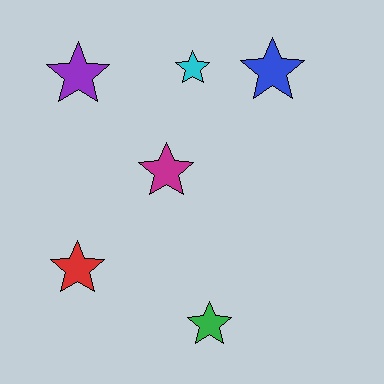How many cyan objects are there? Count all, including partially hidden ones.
There is 1 cyan object.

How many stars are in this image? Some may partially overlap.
There are 6 stars.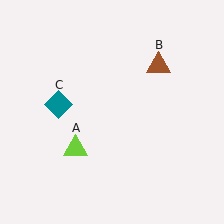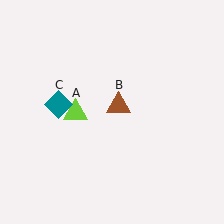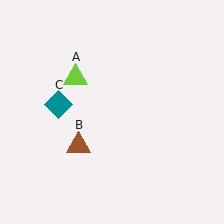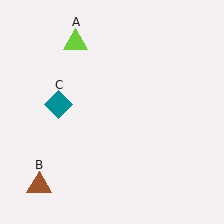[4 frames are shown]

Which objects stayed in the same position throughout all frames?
Teal diamond (object C) remained stationary.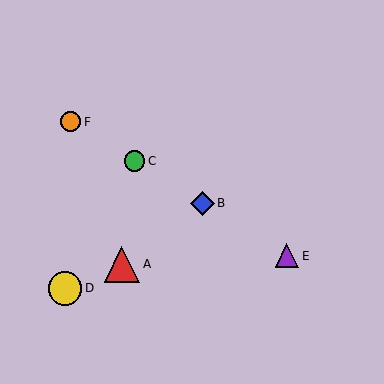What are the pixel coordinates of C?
Object C is at (134, 161).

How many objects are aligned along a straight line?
4 objects (B, C, E, F) are aligned along a straight line.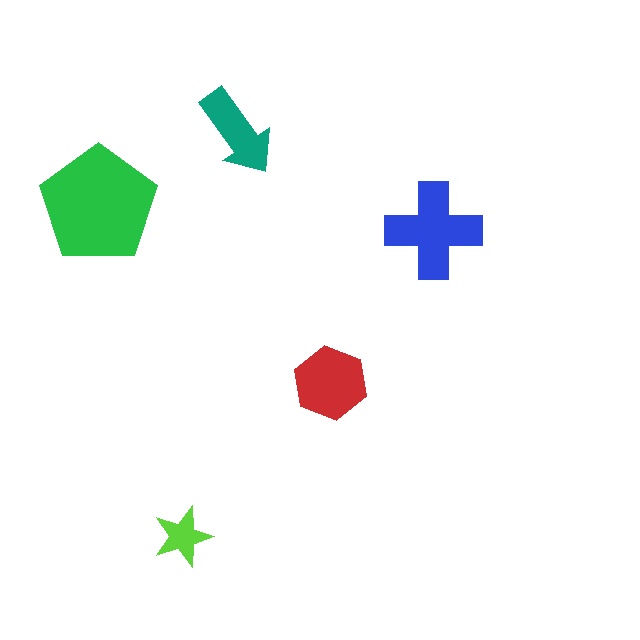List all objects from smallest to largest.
The lime star, the teal arrow, the red hexagon, the blue cross, the green pentagon.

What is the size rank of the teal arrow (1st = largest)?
4th.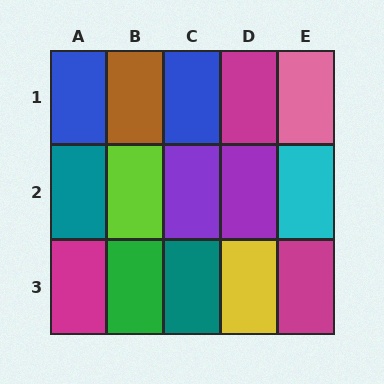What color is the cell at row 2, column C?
Purple.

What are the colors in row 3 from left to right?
Magenta, green, teal, yellow, magenta.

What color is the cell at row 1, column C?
Blue.